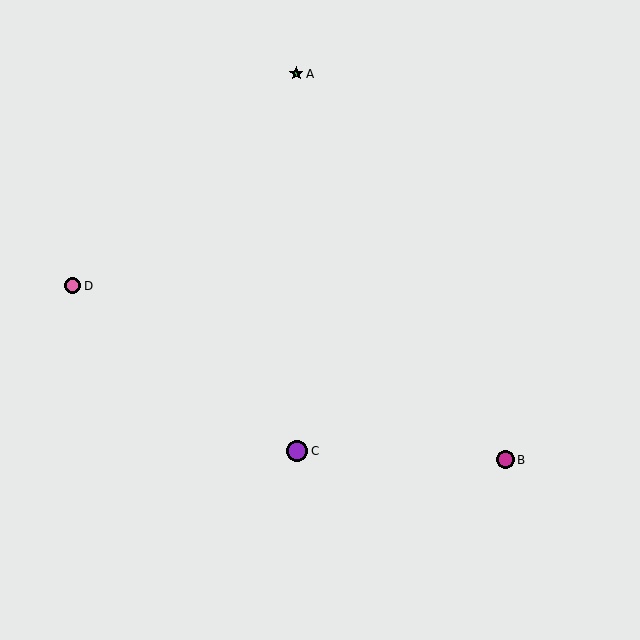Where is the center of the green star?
The center of the green star is at (296, 74).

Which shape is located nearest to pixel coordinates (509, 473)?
The magenta circle (labeled B) at (505, 460) is nearest to that location.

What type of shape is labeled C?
Shape C is a purple circle.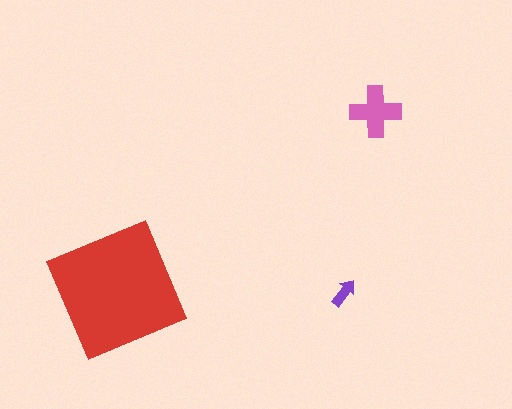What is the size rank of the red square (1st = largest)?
1st.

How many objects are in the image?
There are 3 objects in the image.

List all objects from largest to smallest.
The red square, the pink cross, the purple arrow.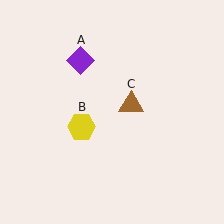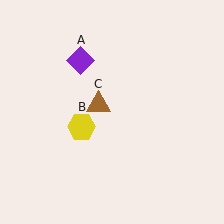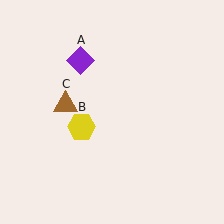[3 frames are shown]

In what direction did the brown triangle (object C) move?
The brown triangle (object C) moved left.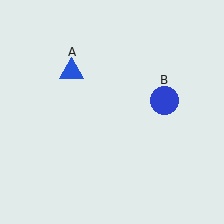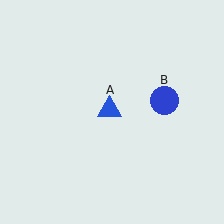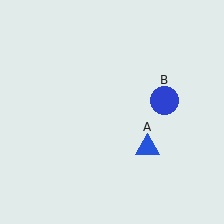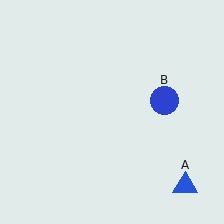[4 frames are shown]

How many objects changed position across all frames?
1 object changed position: blue triangle (object A).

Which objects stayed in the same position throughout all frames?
Blue circle (object B) remained stationary.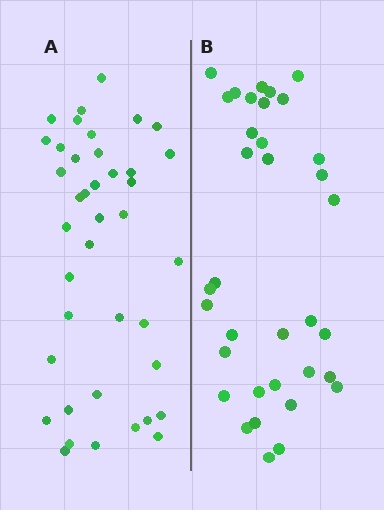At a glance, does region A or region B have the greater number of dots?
Region A (the left region) has more dots.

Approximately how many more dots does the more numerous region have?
Region A has about 5 more dots than region B.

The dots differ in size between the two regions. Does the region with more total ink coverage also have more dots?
No. Region B has more total ink coverage because its dots are larger, but region A actually contains more individual dots. Total area can be misleading — the number of items is what matters here.